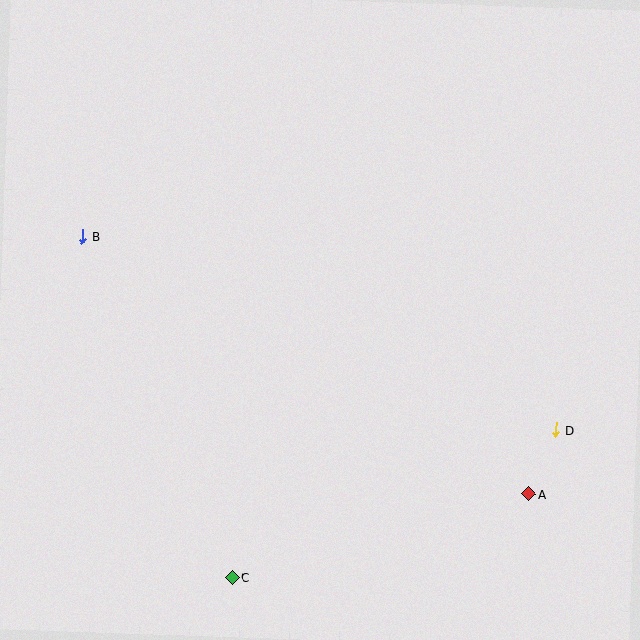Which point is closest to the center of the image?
Point B at (83, 237) is closest to the center.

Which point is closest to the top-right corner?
Point D is closest to the top-right corner.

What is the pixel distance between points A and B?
The distance between A and B is 515 pixels.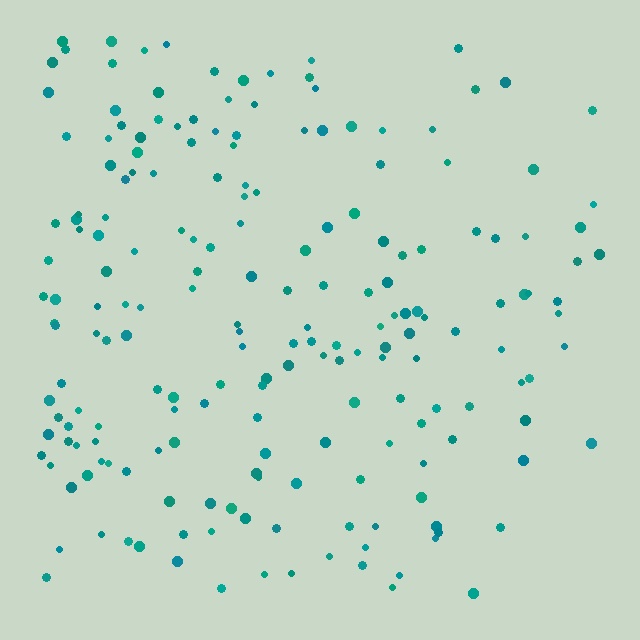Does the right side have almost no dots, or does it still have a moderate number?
Still a moderate number, just noticeably fewer than the left.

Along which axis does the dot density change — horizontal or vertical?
Horizontal.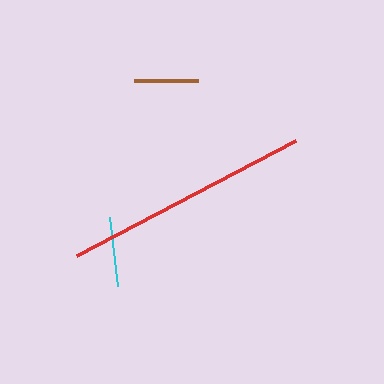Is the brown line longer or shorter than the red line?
The red line is longer than the brown line.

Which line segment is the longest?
The red line is the longest at approximately 247 pixels.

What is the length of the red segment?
The red segment is approximately 247 pixels long.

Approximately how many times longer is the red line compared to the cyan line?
The red line is approximately 3.6 times the length of the cyan line.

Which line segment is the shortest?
The brown line is the shortest at approximately 63 pixels.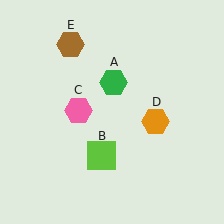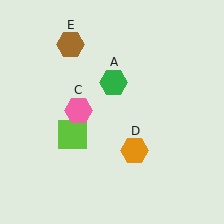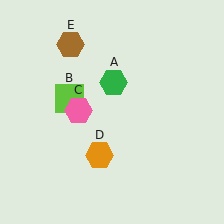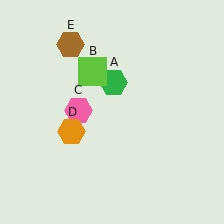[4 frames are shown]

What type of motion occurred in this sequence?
The lime square (object B), orange hexagon (object D) rotated clockwise around the center of the scene.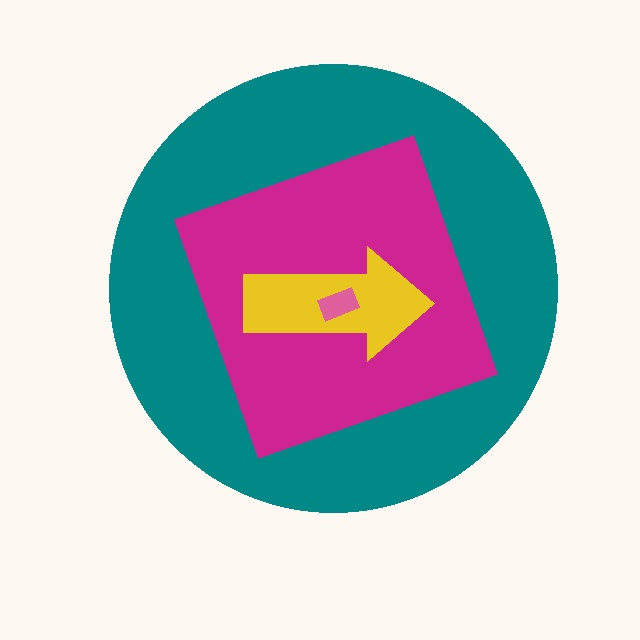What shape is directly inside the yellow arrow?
The pink rectangle.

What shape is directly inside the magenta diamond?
The yellow arrow.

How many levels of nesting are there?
4.